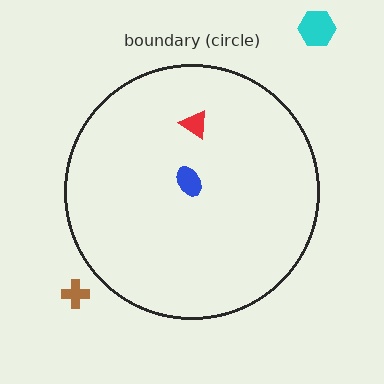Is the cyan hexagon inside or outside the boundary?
Outside.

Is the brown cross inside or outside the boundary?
Outside.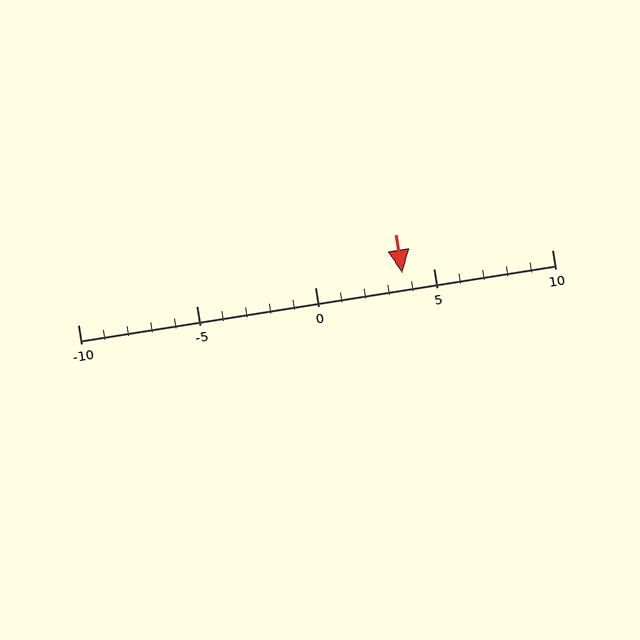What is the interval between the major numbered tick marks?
The major tick marks are spaced 5 units apart.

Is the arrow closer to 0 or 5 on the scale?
The arrow is closer to 5.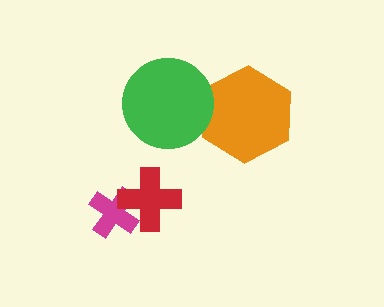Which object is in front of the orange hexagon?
The green circle is in front of the orange hexagon.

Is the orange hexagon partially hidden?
Yes, it is partially covered by another shape.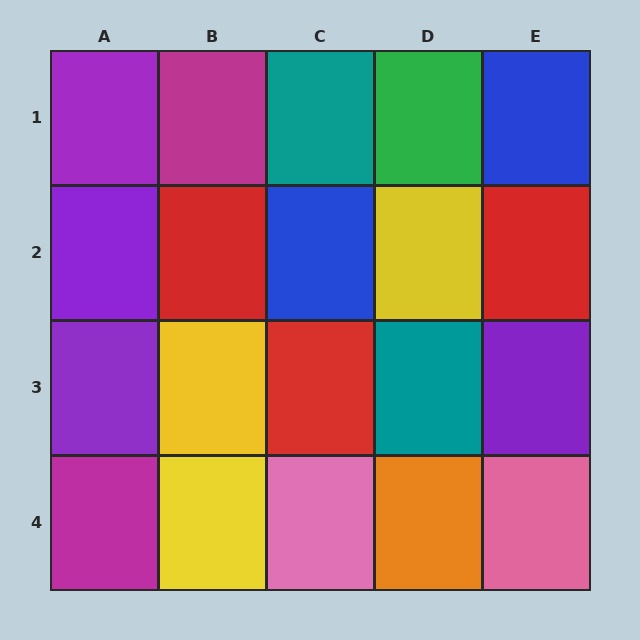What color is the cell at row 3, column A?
Purple.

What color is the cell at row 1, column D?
Green.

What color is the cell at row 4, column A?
Magenta.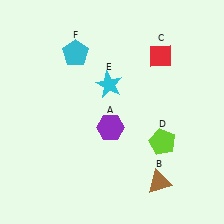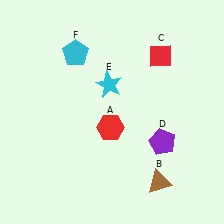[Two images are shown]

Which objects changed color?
A changed from purple to red. D changed from lime to purple.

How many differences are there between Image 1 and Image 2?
There are 2 differences between the two images.